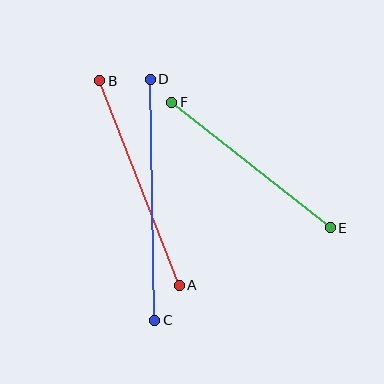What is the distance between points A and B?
The distance is approximately 220 pixels.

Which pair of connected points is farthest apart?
Points C and D are farthest apart.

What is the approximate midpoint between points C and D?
The midpoint is at approximately (152, 200) pixels.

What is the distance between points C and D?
The distance is approximately 241 pixels.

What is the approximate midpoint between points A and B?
The midpoint is at approximately (139, 183) pixels.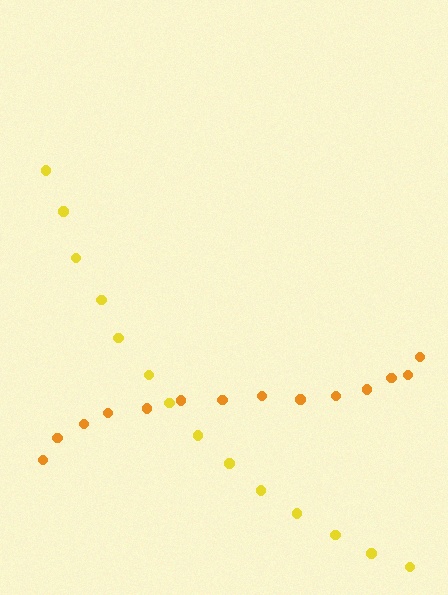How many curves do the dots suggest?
There are 2 distinct paths.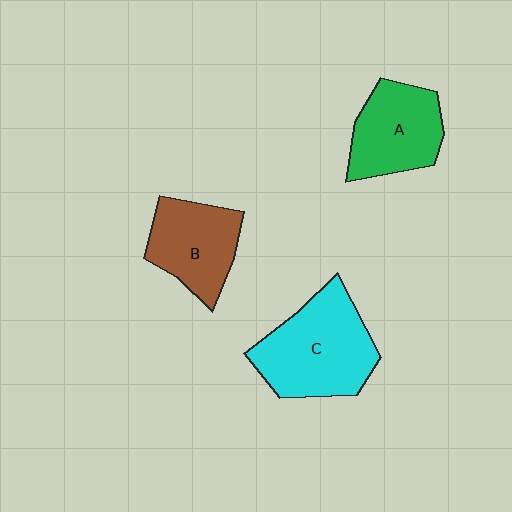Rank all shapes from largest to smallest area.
From largest to smallest: C (cyan), A (green), B (brown).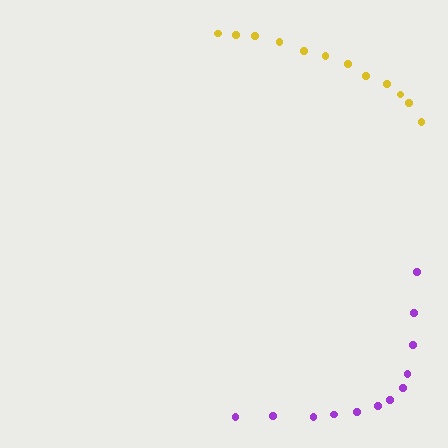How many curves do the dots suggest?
There are 2 distinct paths.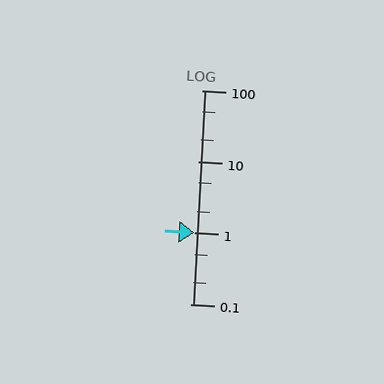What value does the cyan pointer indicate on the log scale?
The pointer indicates approximately 1.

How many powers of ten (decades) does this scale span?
The scale spans 3 decades, from 0.1 to 100.